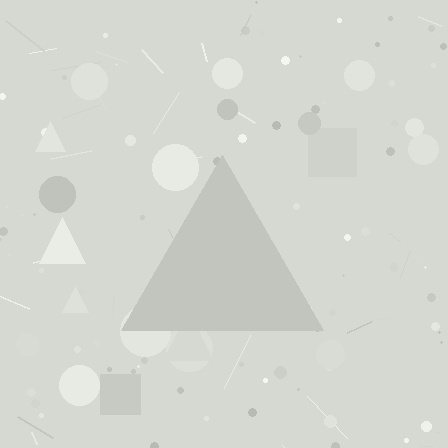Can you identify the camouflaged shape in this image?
The camouflaged shape is a triangle.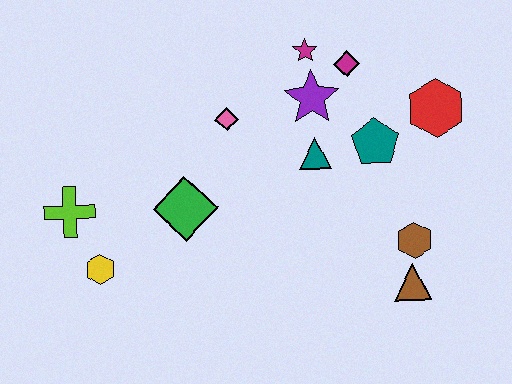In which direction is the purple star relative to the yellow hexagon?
The purple star is to the right of the yellow hexagon.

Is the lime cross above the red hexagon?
No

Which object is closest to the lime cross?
The yellow hexagon is closest to the lime cross.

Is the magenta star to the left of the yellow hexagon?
No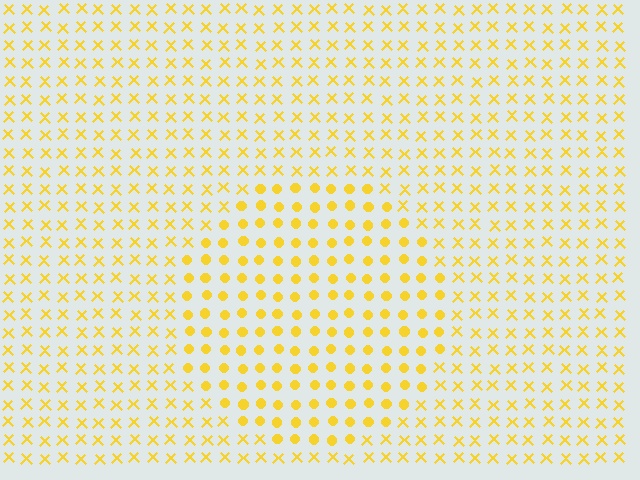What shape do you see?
I see a circle.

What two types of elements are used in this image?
The image uses circles inside the circle region and X marks outside it.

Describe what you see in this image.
The image is filled with small yellow elements arranged in a uniform grid. A circle-shaped region contains circles, while the surrounding area contains X marks. The boundary is defined purely by the change in element shape.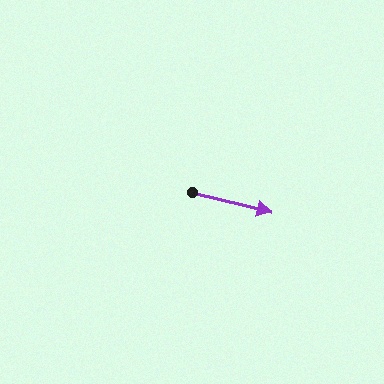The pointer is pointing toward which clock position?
Roughly 3 o'clock.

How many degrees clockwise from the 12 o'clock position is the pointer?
Approximately 104 degrees.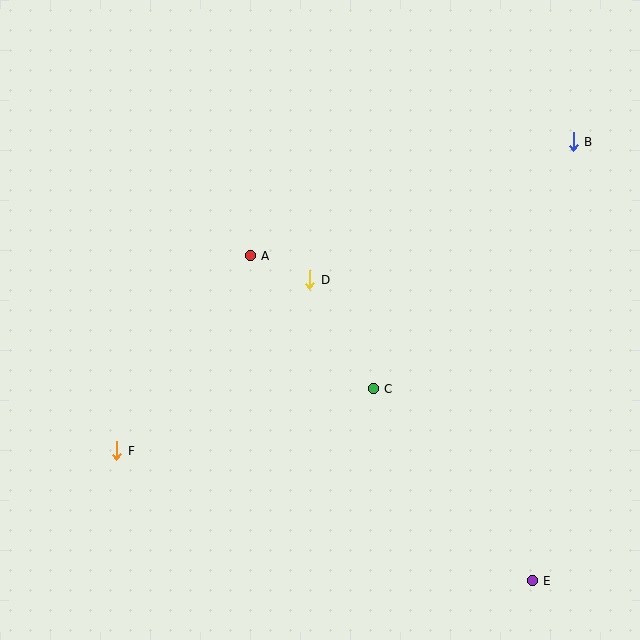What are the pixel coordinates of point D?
Point D is at (310, 280).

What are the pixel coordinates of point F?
Point F is at (117, 451).